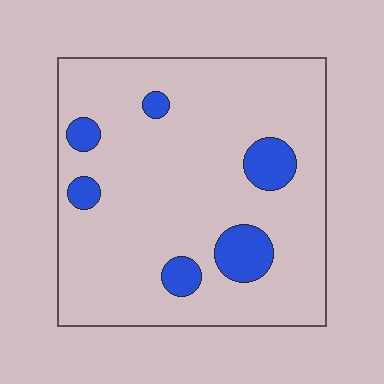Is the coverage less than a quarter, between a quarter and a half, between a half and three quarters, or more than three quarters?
Less than a quarter.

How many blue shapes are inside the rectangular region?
6.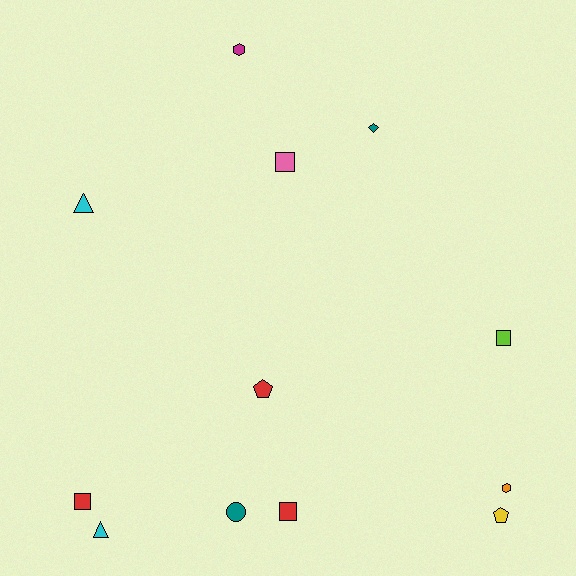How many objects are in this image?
There are 12 objects.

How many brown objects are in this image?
There are no brown objects.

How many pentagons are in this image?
There are 2 pentagons.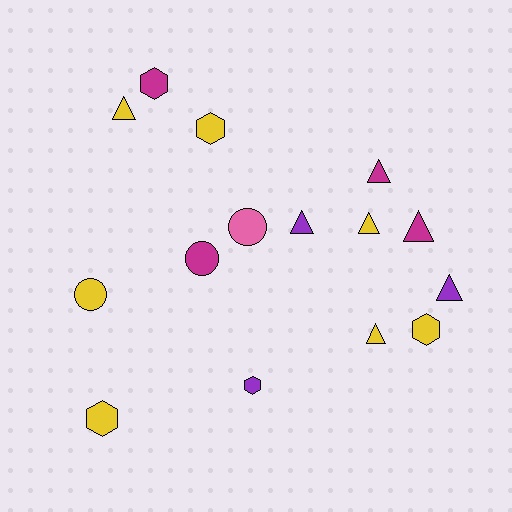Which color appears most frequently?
Yellow, with 7 objects.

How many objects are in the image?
There are 15 objects.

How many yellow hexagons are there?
There are 3 yellow hexagons.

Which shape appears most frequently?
Triangle, with 7 objects.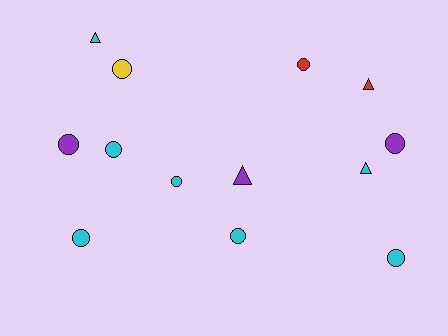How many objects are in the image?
There are 13 objects.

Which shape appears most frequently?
Circle, with 9 objects.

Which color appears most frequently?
Cyan, with 7 objects.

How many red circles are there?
There is 1 red circle.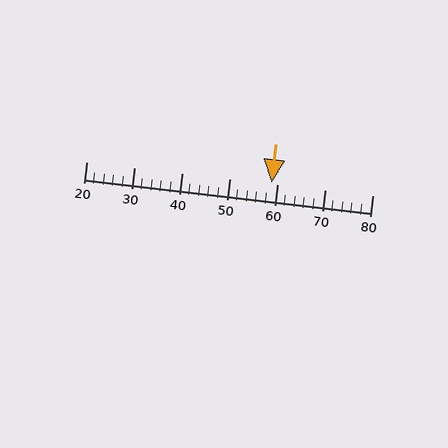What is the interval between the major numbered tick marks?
The major tick marks are spaced 10 units apart.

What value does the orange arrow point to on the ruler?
The orange arrow points to approximately 59.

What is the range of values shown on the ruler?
The ruler shows values from 20 to 80.